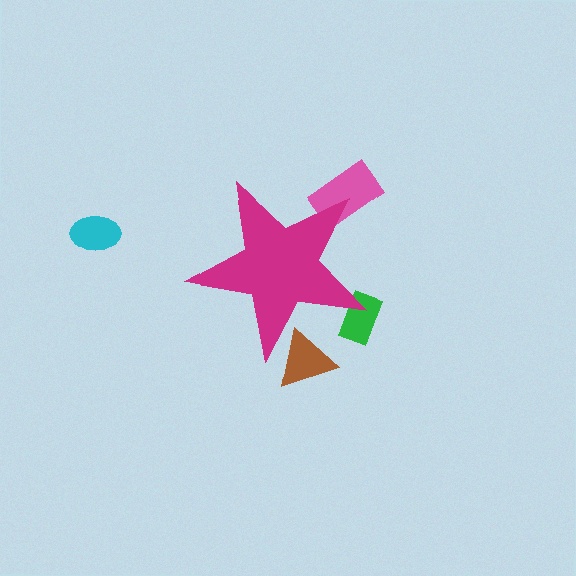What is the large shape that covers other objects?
A magenta star.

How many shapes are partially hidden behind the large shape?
3 shapes are partially hidden.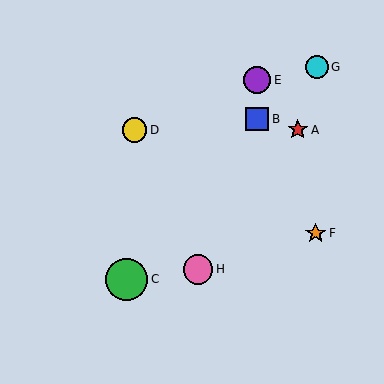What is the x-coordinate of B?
Object B is at x≈257.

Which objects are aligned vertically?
Objects B, E are aligned vertically.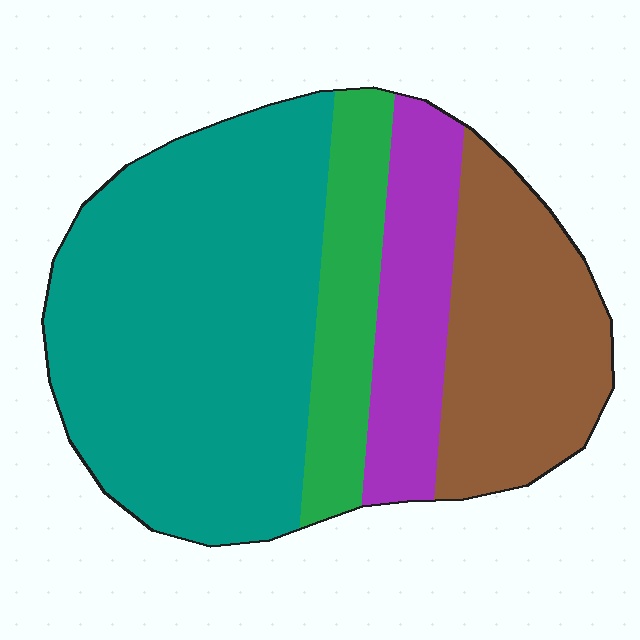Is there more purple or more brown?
Brown.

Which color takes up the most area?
Teal, at roughly 50%.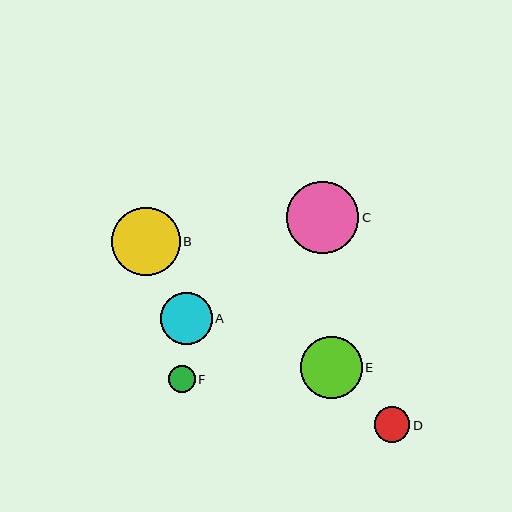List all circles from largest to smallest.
From largest to smallest: C, B, E, A, D, F.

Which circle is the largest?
Circle C is the largest with a size of approximately 73 pixels.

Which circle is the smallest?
Circle F is the smallest with a size of approximately 27 pixels.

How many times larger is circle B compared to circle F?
Circle B is approximately 2.6 times the size of circle F.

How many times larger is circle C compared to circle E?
Circle C is approximately 1.2 times the size of circle E.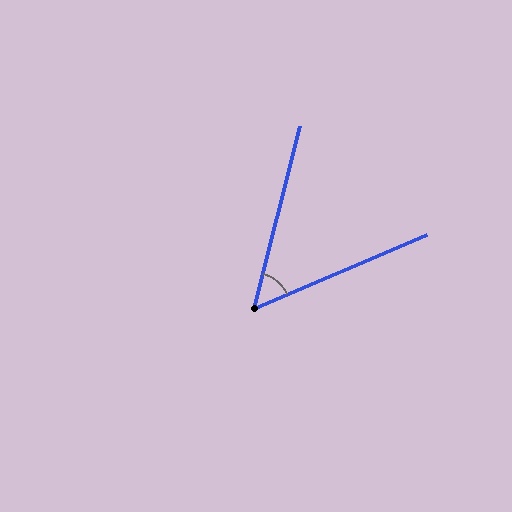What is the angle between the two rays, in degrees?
Approximately 53 degrees.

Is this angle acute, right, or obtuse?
It is acute.